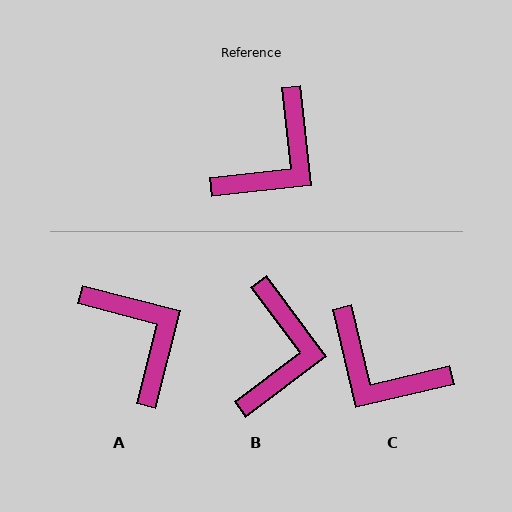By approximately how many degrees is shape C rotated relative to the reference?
Approximately 83 degrees clockwise.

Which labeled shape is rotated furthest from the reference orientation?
C, about 83 degrees away.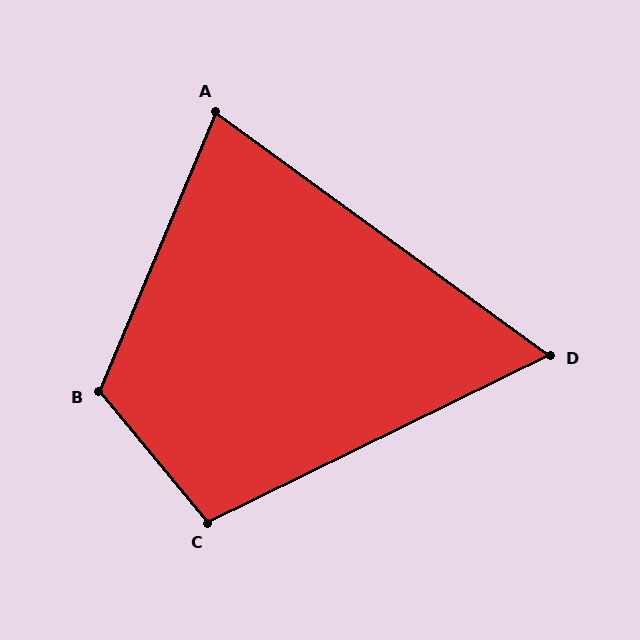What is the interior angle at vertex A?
Approximately 77 degrees (acute).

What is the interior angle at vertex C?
Approximately 103 degrees (obtuse).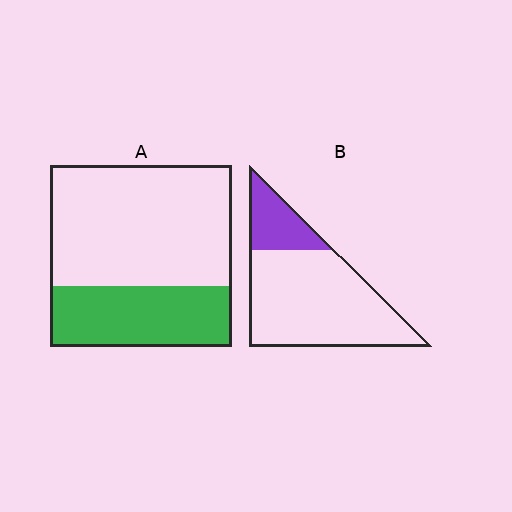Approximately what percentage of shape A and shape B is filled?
A is approximately 35% and B is approximately 20%.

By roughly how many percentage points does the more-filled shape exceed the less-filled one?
By roughly 10 percentage points (A over B).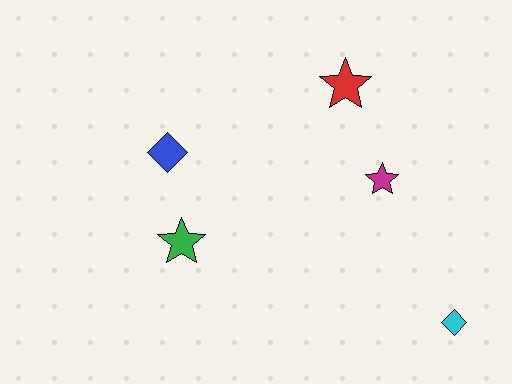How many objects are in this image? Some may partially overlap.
There are 5 objects.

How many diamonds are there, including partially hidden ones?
There are 2 diamonds.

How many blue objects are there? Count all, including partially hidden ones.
There is 1 blue object.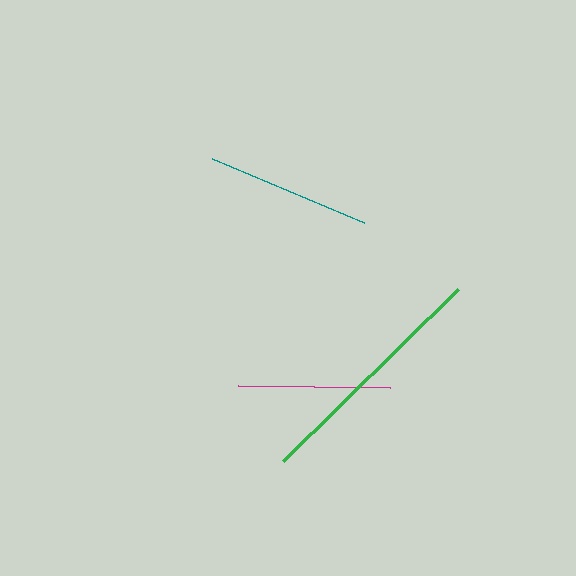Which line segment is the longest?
The green line is the longest at approximately 245 pixels.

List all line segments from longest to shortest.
From longest to shortest: green, teal, magenta.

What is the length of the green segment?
The green segment is approximately 245 pixels long.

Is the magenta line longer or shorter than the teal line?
The teal line is longer than the magenta line.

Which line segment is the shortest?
The magenta line is the shortest at approximately 152 pixels.